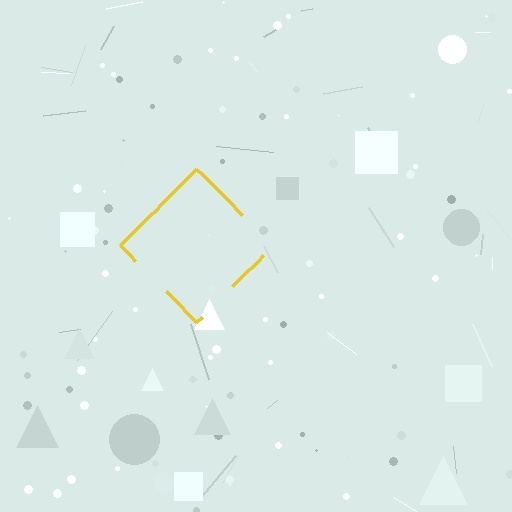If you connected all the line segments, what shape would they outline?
They would outline a diamond.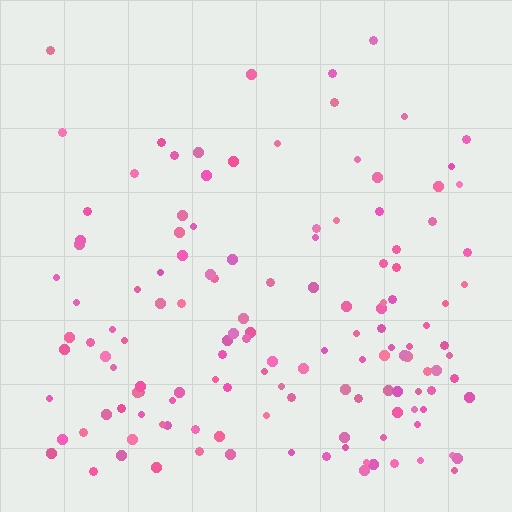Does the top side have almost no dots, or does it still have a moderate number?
Still a moderate number, just noticeably fewer than the bottom.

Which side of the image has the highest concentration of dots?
The bottom.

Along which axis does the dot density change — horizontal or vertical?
Vertical.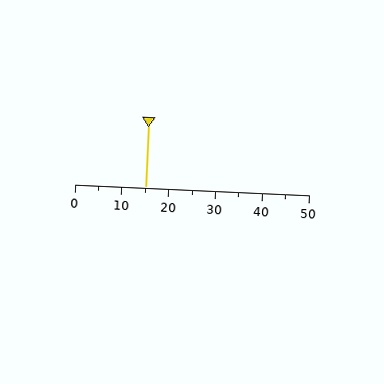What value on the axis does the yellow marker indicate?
The marker indicates approximately 15.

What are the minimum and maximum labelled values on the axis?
The axis runs from 0 to 50.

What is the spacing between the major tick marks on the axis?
The major ticks are spaced 10 apart.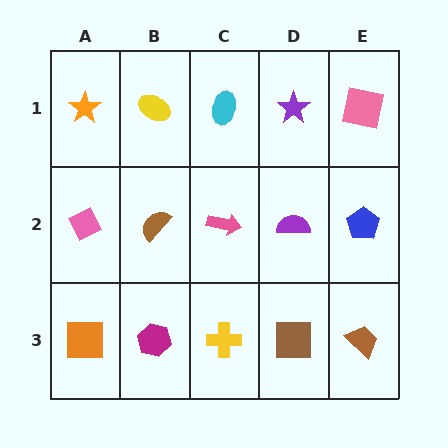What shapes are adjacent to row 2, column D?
A purple star (row 1, column D), a brown square (row 3, column D), a pink arrow (row 2, column C), a blue pentagon (row 2, column E).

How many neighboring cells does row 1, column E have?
2.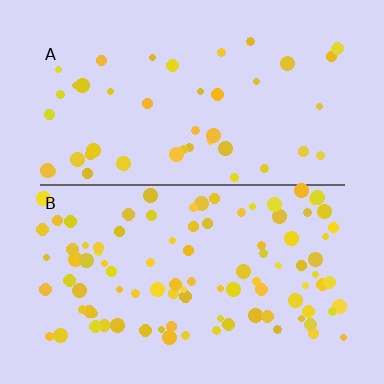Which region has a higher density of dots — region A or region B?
B (the bottom).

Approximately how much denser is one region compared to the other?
Approximately 2.1× — region B over region A.